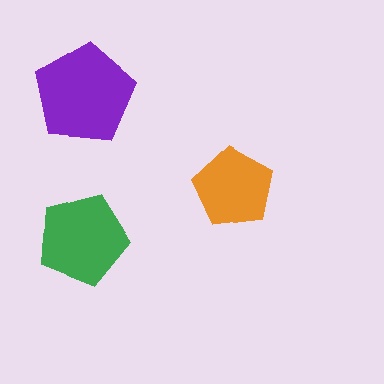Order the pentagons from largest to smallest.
the purple one, the green one, the orange one.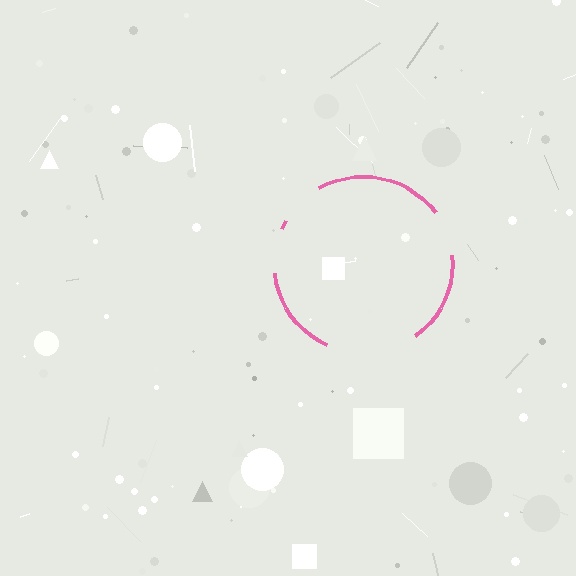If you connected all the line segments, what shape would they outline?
They would outline a circle.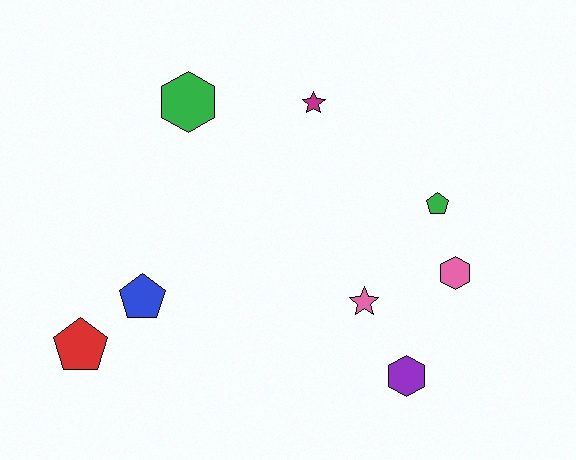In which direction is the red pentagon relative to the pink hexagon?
The red pentagon is to the left of the pink hexagon.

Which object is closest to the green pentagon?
The pink hexagon is closest to the green pentagon.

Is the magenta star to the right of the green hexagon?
Yes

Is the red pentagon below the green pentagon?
Yes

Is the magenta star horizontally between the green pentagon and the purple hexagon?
No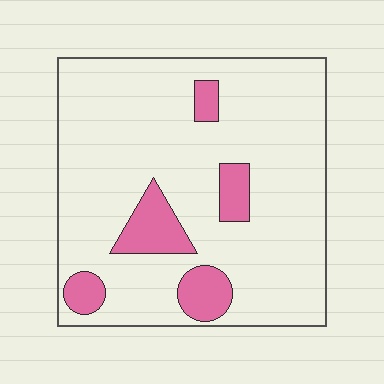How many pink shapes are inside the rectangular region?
5.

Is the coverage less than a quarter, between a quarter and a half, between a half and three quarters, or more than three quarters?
Less than a quarter.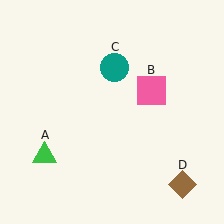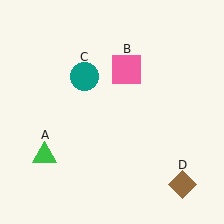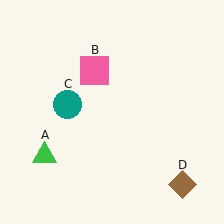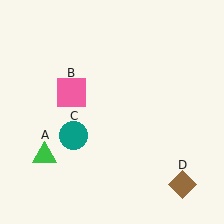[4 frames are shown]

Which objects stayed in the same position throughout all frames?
Green triangle (object A) and brown diamond (object D) remained stationary.